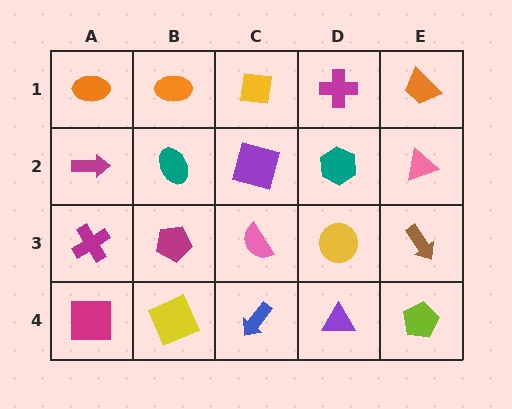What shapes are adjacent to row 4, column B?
A magenta pentagon (row 3, column B), a magenta square (row 4, column A), a blue arrow (row 4, column C).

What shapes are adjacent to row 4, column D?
A yellow circle (row 3, column D), a blue arrow (row 4, column C), a lime pentagon (row 4, column E).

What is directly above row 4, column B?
A magenta pentagon.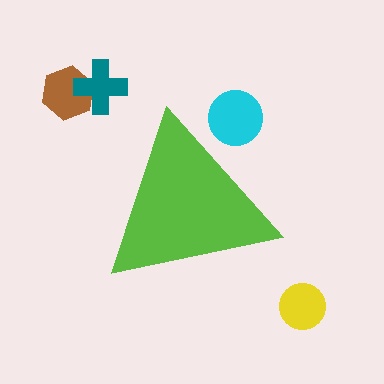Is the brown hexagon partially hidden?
No, the brown hexagon is fully visible.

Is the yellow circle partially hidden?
No, the yellow circle is fully visible.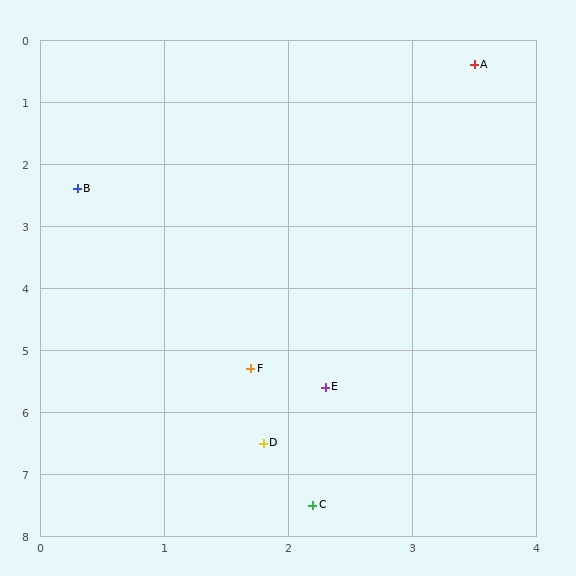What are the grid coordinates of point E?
Point E is at approximately (2.3, 5.6).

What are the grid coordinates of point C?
Point C is at approximately (2.2, 7.5).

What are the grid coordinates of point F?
Point F is at approximately (1.7, 5.3).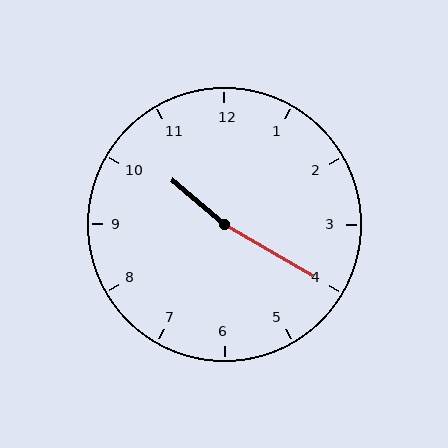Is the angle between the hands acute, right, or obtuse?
It is obtuse.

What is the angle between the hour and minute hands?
Approximately 170 degrees.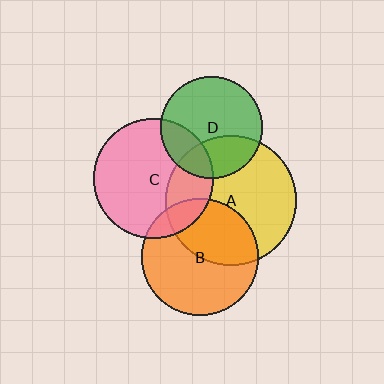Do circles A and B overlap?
Yes.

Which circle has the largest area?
Circle A (yellow).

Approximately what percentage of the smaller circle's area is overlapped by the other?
Approximately 40%.